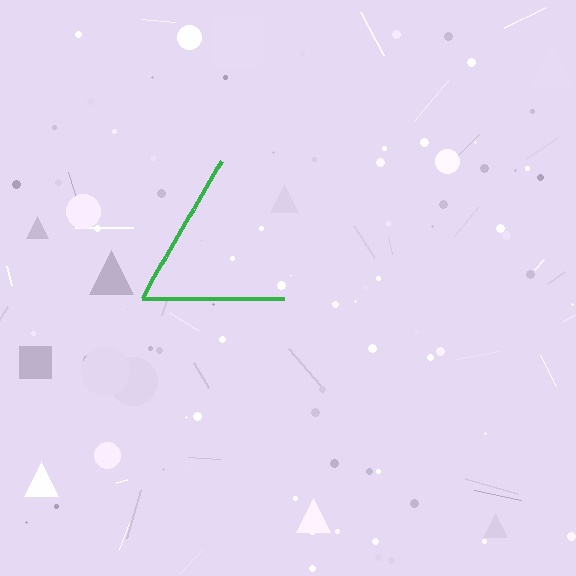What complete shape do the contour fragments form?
The contour fragments form a triangle.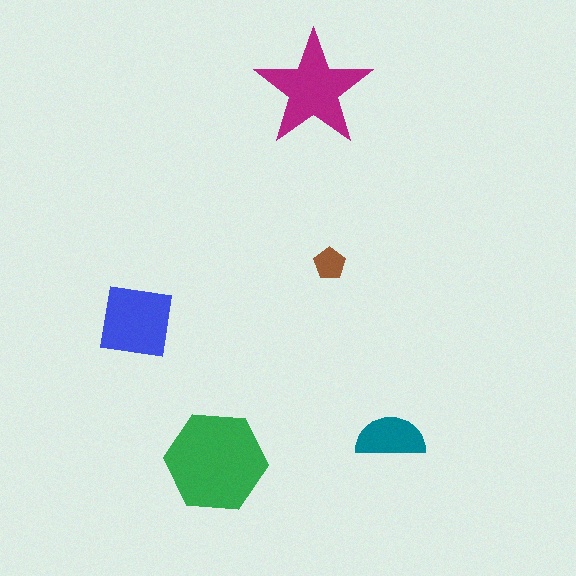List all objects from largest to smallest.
The green hexagon, the magenta star, the blue square, the teal semicircle, the brown pentagon.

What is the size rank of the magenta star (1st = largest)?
2nd.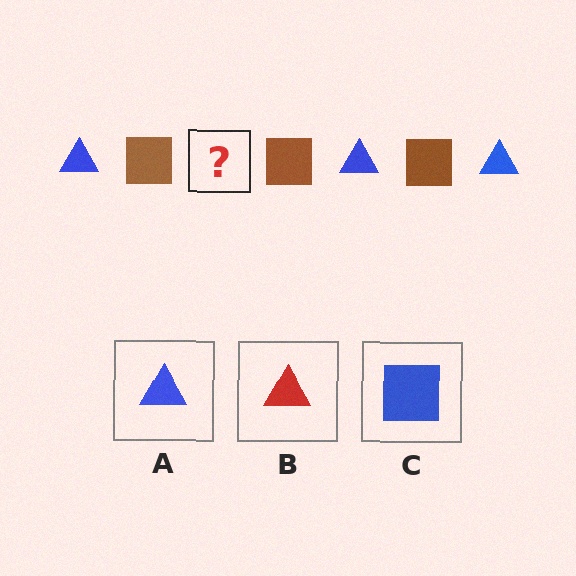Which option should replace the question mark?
Option A.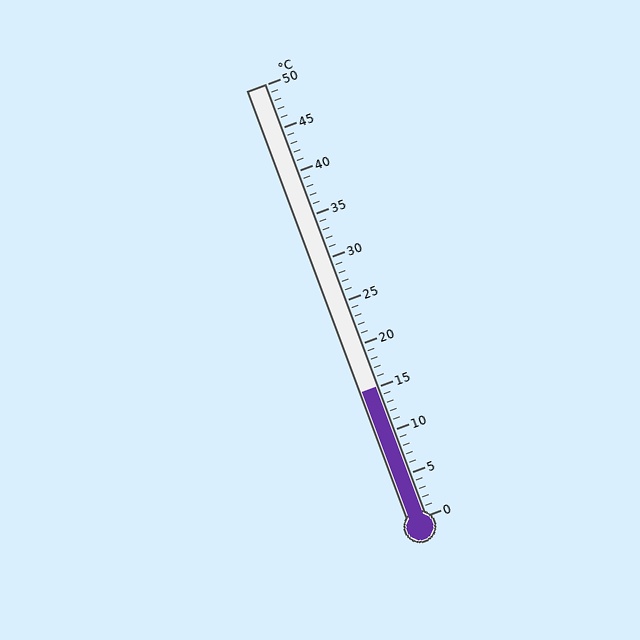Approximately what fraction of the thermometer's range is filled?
The thermometer is filled to approximately 30% of its range.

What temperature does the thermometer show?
The thermometer shows approximately 15°C.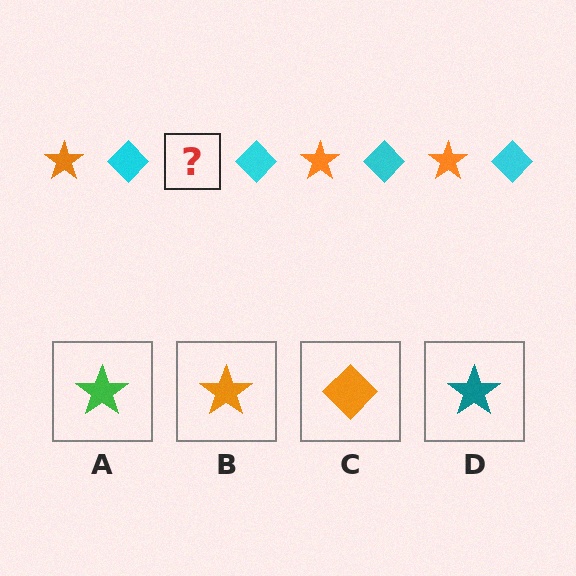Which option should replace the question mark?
Option B.